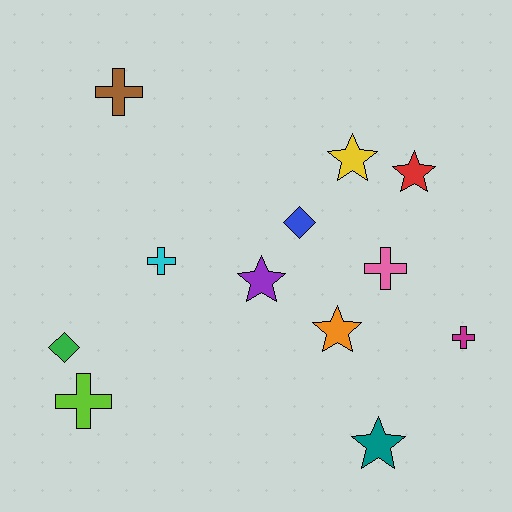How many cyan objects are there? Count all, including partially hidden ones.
There is 1 cyan object.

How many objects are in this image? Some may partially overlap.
There are 12 objects.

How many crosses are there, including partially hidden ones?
There are 5 crosses.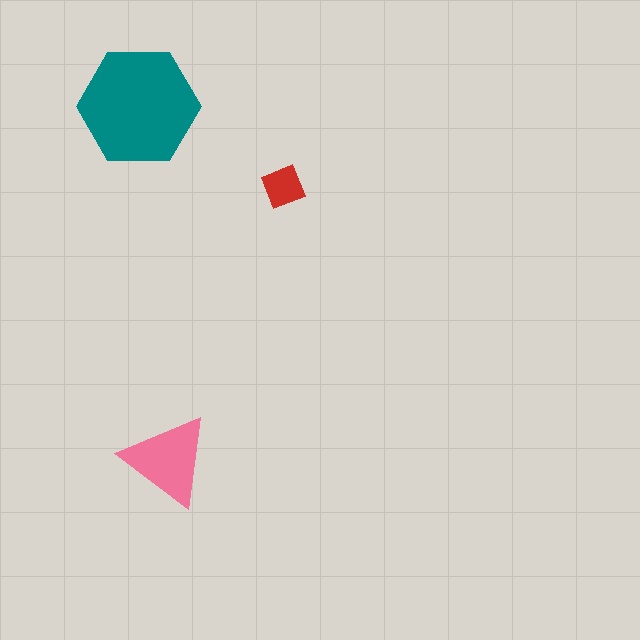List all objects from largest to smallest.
The teal hexagon, the pink triangle, the red diamond.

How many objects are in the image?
There are 3 objects in the image.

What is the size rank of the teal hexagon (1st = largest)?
1st.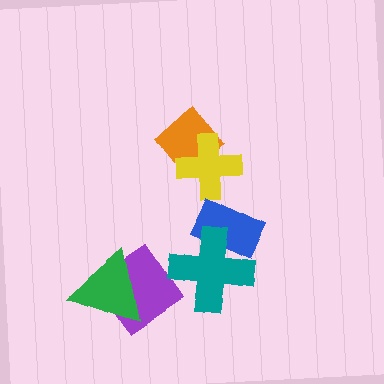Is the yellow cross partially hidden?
No, no other shape covers it.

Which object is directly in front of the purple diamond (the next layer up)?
The green triangle is directly in front of the purple diamond.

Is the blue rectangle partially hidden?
Yes, it is partially covered by another shape.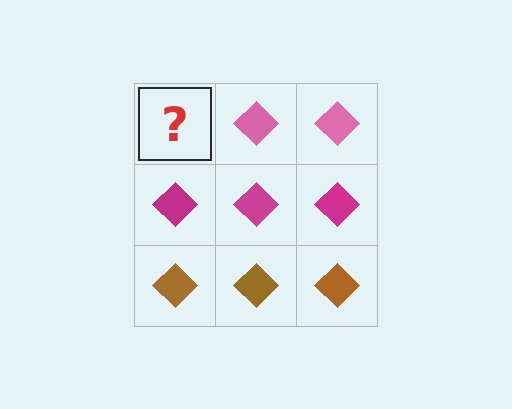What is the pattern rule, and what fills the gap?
The rule is that each row has a consistent color. The gap should be filled with a pink diamond.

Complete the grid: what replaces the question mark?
The question mark should be replaced with a pink diamond.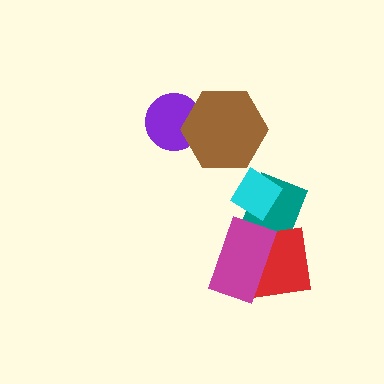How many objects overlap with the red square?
2 objects overlap with the red square.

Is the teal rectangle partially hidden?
Yes, it is partially covered by another shape.